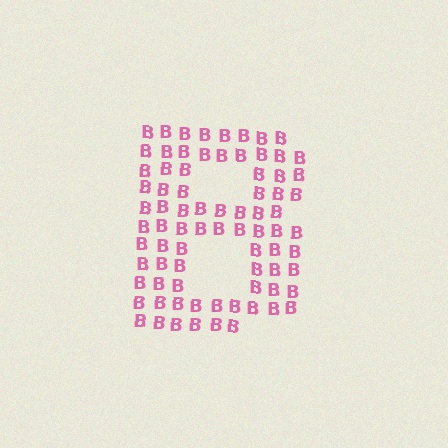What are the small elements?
The small elements are letter B's.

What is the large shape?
The large shape is the letter B.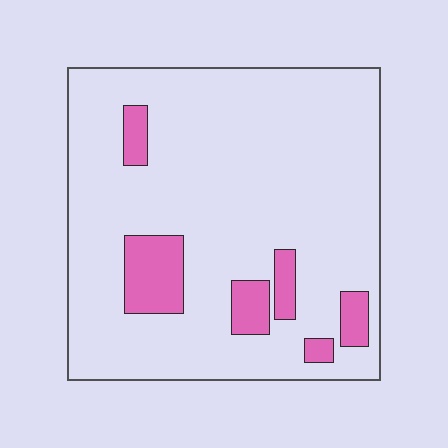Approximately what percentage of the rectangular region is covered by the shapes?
Approximately 15%.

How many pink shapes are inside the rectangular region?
6.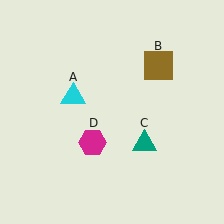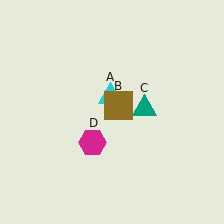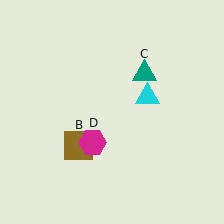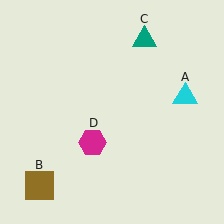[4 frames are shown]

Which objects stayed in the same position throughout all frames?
Magenta hexagon (object D) remained stationary.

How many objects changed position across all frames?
3 objects changed position: cyan triangle (object A), brown square (object B), teal triangle (object C).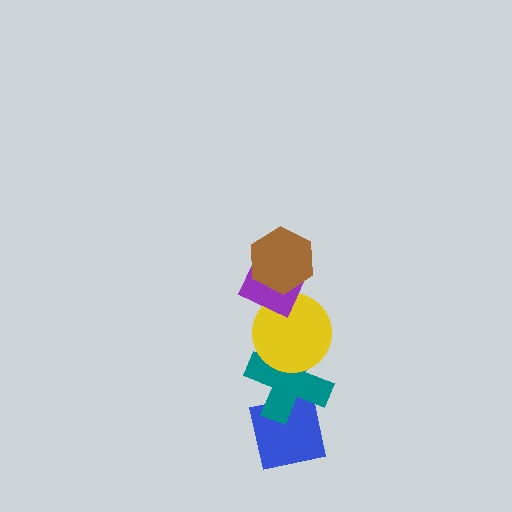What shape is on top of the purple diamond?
The brown hexagon is on top of the purple diamond.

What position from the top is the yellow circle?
The yellow circle is 3rd from the top.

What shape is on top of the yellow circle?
The purple diamond is on top of the yellow circle.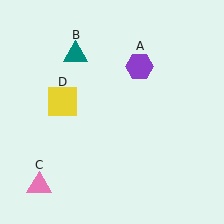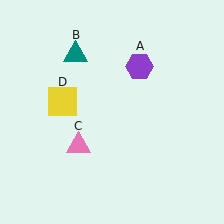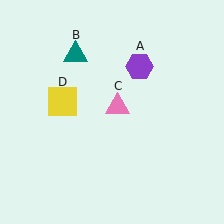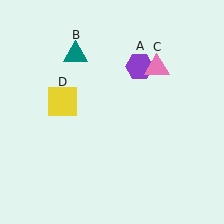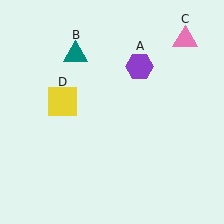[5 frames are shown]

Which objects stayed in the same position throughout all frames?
Purple hexagon (object A) and teal triangle (object B) and yellow square (object D) remained stationary.